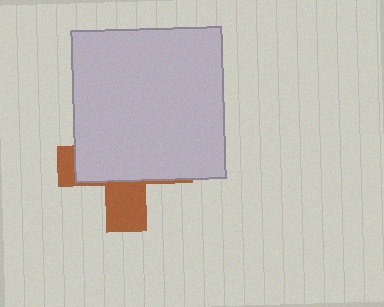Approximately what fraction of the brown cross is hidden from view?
Roughly 68% of the brown cross is hidden behind the light gray square.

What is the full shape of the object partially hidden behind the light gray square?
The partially hidden object is a brown cross.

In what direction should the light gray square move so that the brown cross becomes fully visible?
The light gray square should move up. That is the shortest direction to clear the overlap and leave the brown cross fully visible.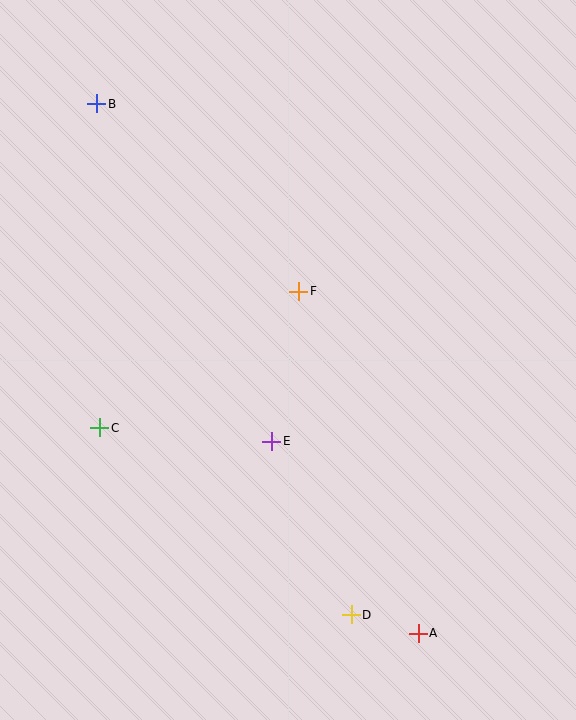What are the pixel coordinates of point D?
Point D is at (351, 615).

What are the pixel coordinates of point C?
Point C is at (100, 428).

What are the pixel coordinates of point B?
Point B is at (97, 104).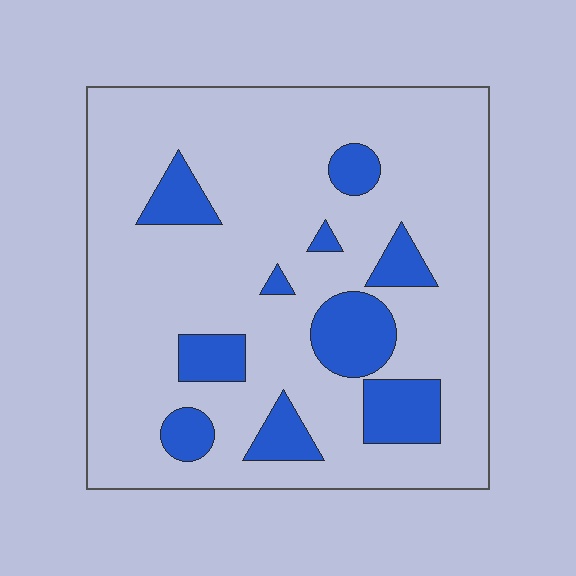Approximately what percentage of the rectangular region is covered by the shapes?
Approximately 20%.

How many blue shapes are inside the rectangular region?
10.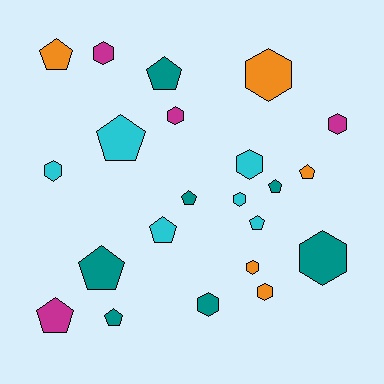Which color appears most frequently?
Teal, with 7 objects.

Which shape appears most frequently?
Pentagon, with 11 objects.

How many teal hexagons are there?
There are 2 teal hexagons.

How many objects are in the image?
There are 22 objects.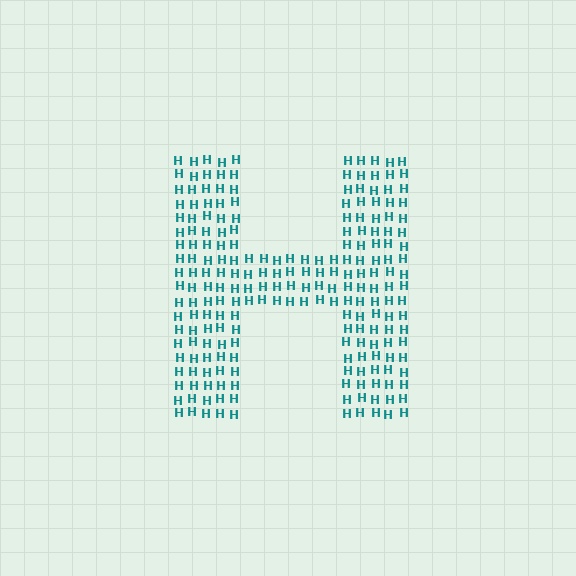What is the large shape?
The large shape is the letter H.